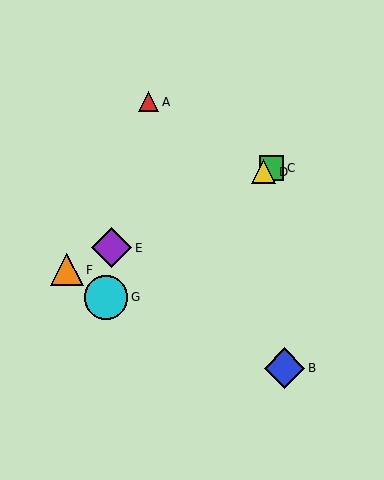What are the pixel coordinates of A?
Object A is at (149, 102).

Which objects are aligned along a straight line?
Objects C, D, E, F are aligned along a straight line.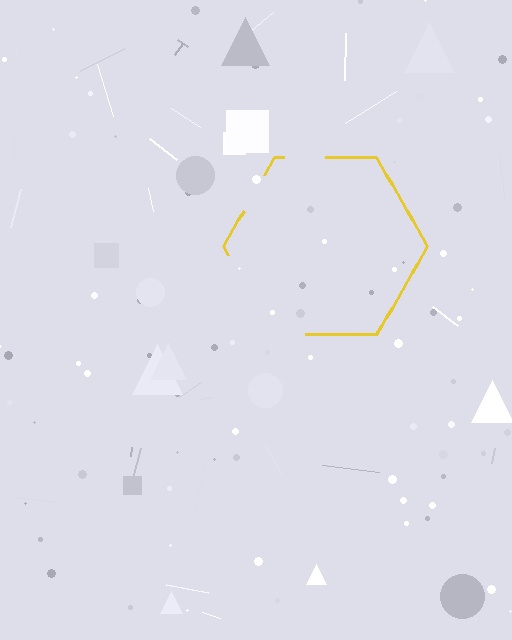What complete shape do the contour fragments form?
The contour fragments form a hexagon.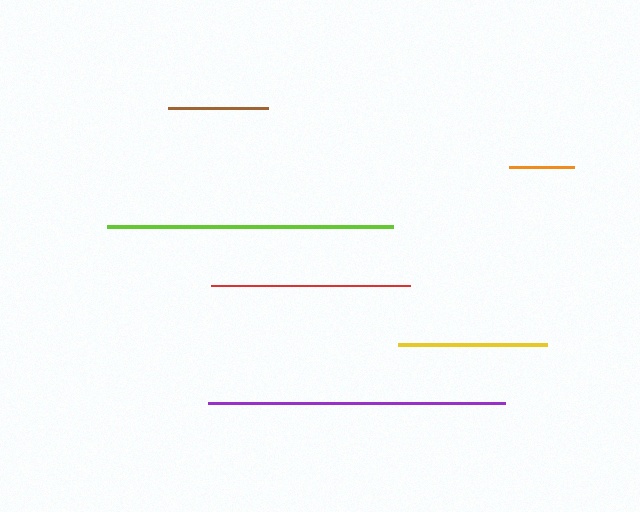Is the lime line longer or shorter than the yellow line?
The lime line is longer than the yellow line.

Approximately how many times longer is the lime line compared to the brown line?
The lime line is approximately 2.9 times the length of the brown line.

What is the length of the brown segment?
The brown segment is approximately 100 pixels long.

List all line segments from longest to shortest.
From longest to shortest: purple, lime, red, yellow, brown, orange.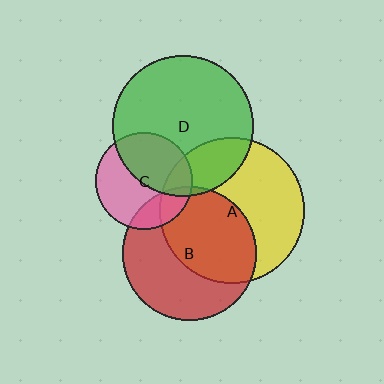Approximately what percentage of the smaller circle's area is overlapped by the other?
Approximately 20%.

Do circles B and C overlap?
Yes.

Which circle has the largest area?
Circle A (yellow).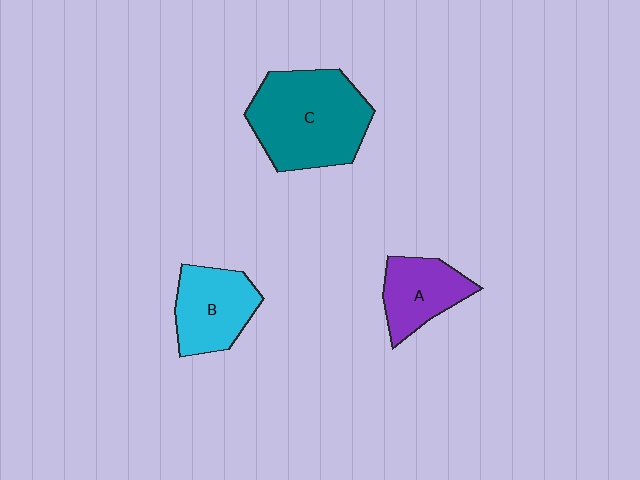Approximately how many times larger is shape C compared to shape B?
Approximately 1.7 times.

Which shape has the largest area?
Shape C (teal).